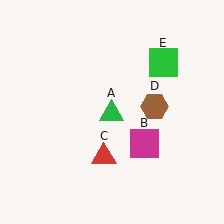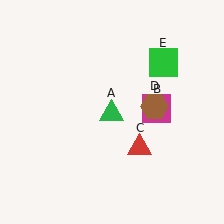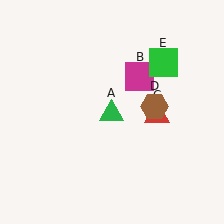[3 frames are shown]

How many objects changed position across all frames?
2 objects changed position: magenta square (object B), red triangle (object C).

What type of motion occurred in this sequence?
The magenta square (object B), red triangle (object C) rotated counterclockwise around the center of the scene.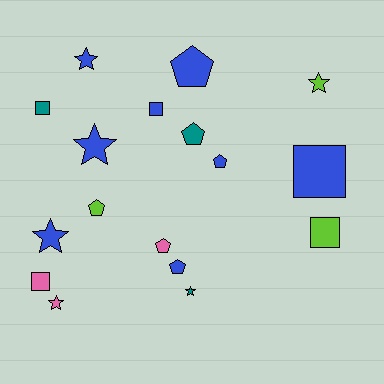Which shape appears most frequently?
Pentagon, with 6 objects.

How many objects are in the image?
There are 17 objects.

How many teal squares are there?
There is 1 teal square.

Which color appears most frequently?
Blue, with 8 objects.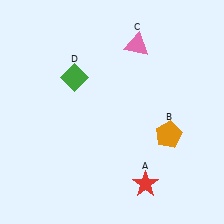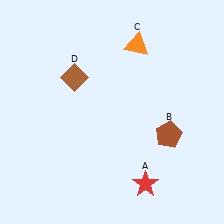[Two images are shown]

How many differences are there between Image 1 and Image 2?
There are 3 differences between the two images.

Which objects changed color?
B changed from orange to brown. C changed from pink to orange. D changed from green to brown.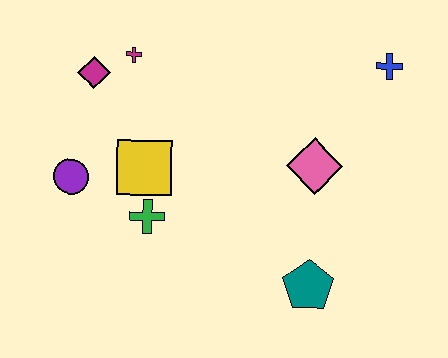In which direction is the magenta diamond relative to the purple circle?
The magenta diamond is above the purple circle.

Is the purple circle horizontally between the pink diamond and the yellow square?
No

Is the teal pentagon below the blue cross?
Yes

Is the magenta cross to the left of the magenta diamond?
No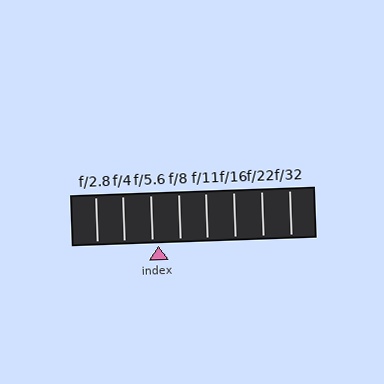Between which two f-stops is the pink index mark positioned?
The index mark is between f/5.6 and f/8.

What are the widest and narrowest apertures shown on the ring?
The widest aperture shown is f/2.8 and the narrowest is f/32.